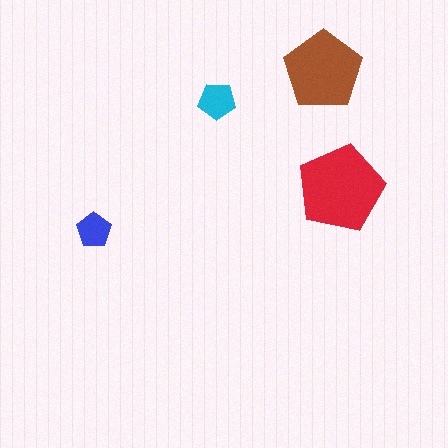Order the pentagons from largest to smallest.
the red one, the brown one, the cyan one, the blue one.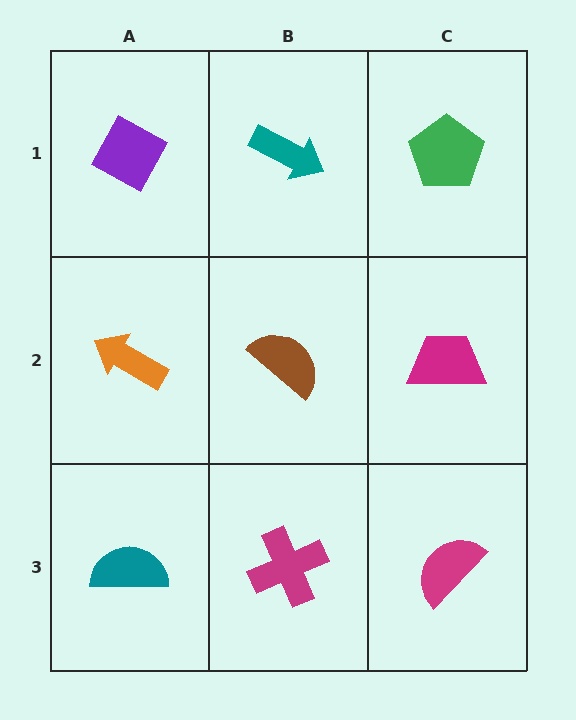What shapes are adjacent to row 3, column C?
A magenta trapezoid (row 2, column C), a magenta cross (row 3, column B).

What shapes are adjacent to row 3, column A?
An orange arrow (row 2, column A), a magenta cross (row 3, column B).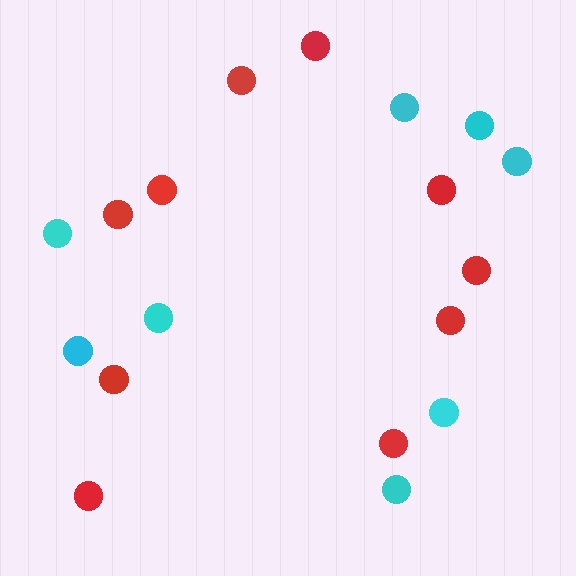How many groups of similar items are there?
There are 2 groups: one group of red circles (10) and one group of cyan circles (8).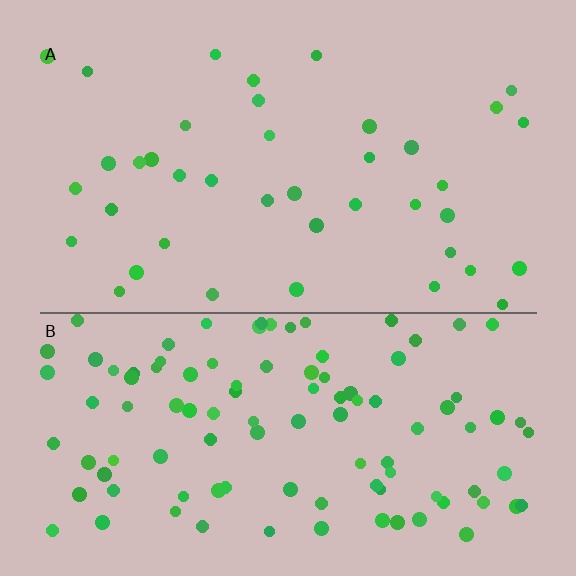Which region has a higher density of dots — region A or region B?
B (the bottom).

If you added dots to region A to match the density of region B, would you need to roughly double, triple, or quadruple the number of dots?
Approximately triple.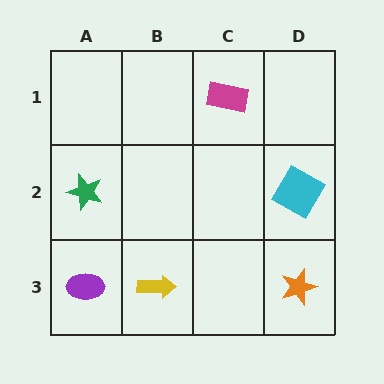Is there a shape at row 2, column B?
No, that cell is empty.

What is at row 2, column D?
A cyan square.